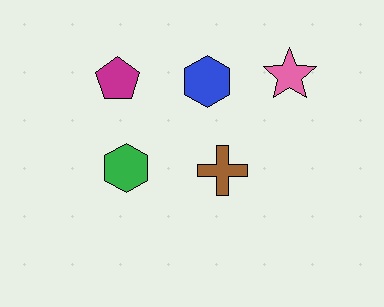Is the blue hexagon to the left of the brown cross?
Yes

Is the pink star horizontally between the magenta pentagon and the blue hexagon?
No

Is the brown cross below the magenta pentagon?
Yes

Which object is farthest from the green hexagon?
The pink star is farthest from the green hexagon.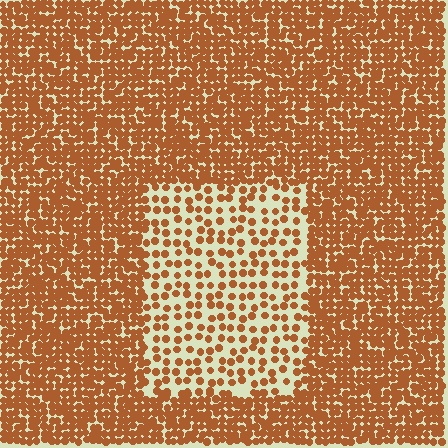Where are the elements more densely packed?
The elements are more densely packed outside the rectangle boundary.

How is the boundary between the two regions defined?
The boundary is defined by a change in element density (approximately 2.5x ratio). All elements are the same color, size, and shape.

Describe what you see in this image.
The image contains small brown elements arranged at two different densities. A rectangle-shaped region is visible where the elements are less densely packed than the surrounding area.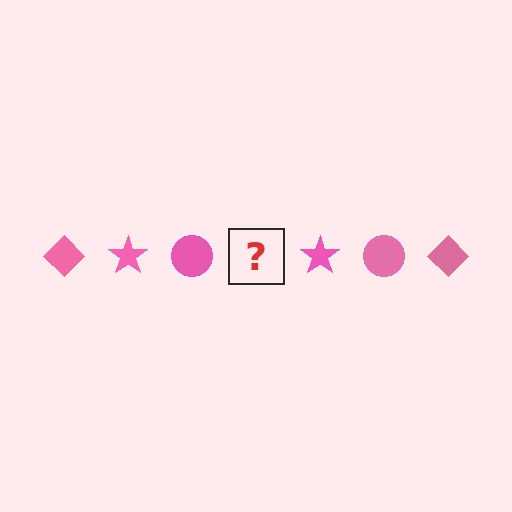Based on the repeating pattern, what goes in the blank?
The blank should be a pink diamond.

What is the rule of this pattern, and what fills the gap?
The rule is that the pattern cycles through diamond, star, circle shapes in pink. The gap should be filled with a pink diamond.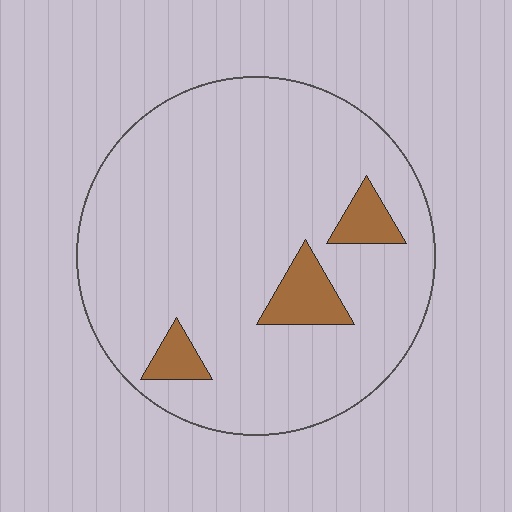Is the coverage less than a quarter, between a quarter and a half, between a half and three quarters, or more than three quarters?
Less than a quarter.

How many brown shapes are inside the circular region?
3.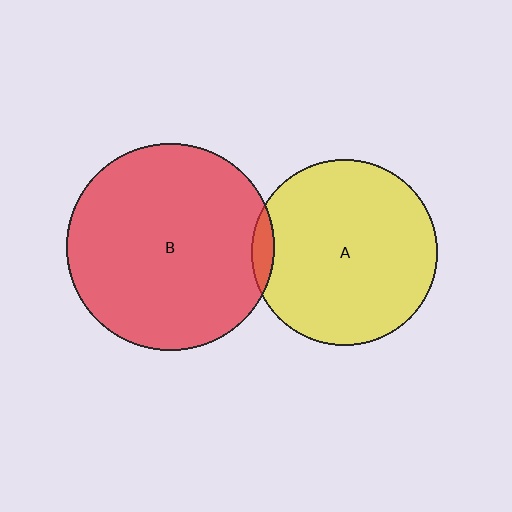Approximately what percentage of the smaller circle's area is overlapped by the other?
Approximately 5%.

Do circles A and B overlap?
Yes.